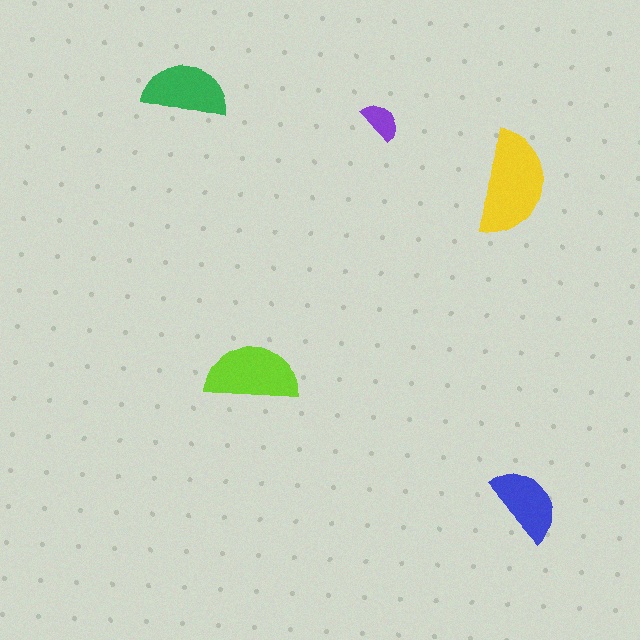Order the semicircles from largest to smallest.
the yellow one, the lime one, the green one, the blue one, the purple one.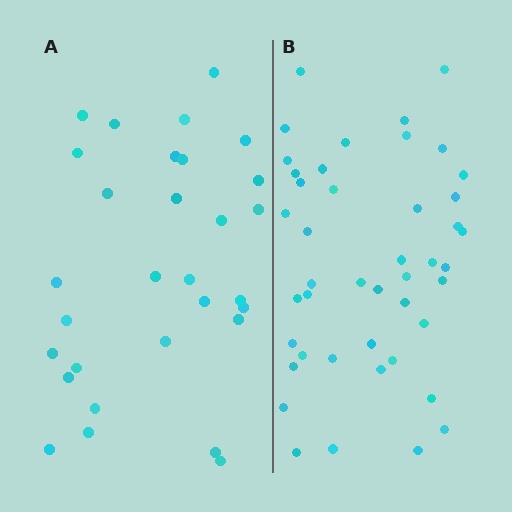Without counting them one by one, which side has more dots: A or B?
Region B (the right region) has more dots.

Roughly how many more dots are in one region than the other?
Region B has approximately 15 more dots than region A.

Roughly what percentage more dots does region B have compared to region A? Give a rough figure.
About 45% more.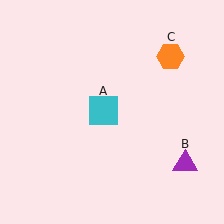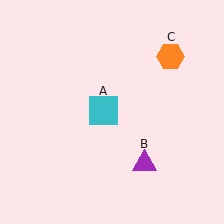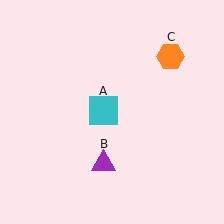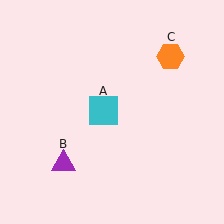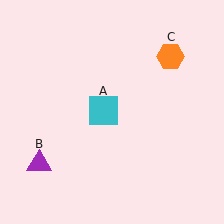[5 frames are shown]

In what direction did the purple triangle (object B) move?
The purple triangle (object B) moved left.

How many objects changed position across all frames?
1 object changed position: purple triangle (object B).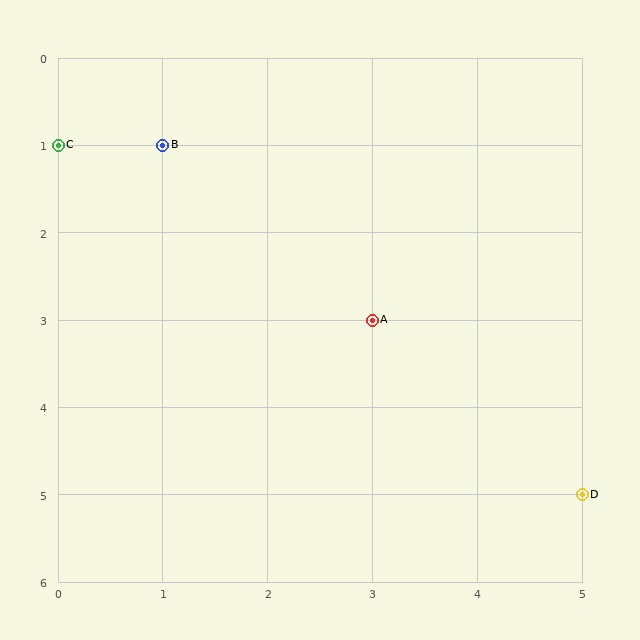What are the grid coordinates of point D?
Point D is at grid coordinates (5, 5).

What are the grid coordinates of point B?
Point B is at grid coordinates (1, 1).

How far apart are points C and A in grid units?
Points C and A are 3 columns and 2 rows apart (about 3.6 grid units diagonally).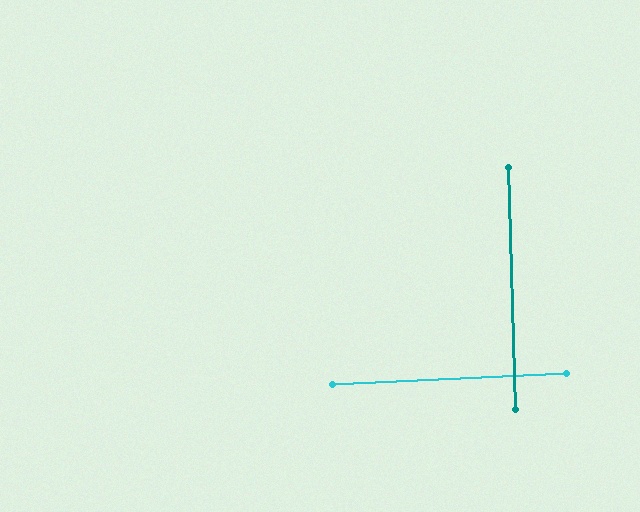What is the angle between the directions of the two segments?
Approximately 89 degrees.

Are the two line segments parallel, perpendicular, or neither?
Perpendicular — they meet at approximately 89°.